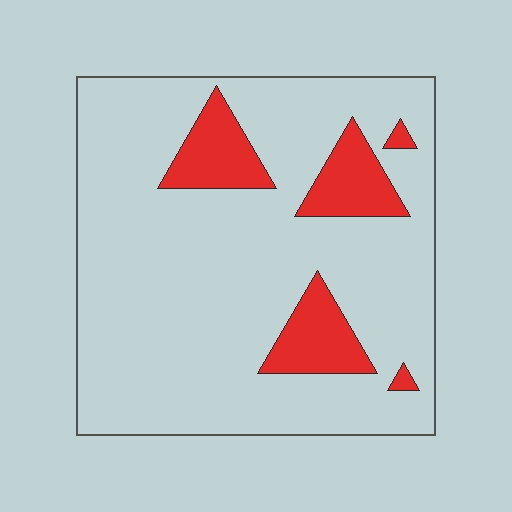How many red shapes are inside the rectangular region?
5.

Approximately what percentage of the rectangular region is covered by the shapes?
Approximately 15%.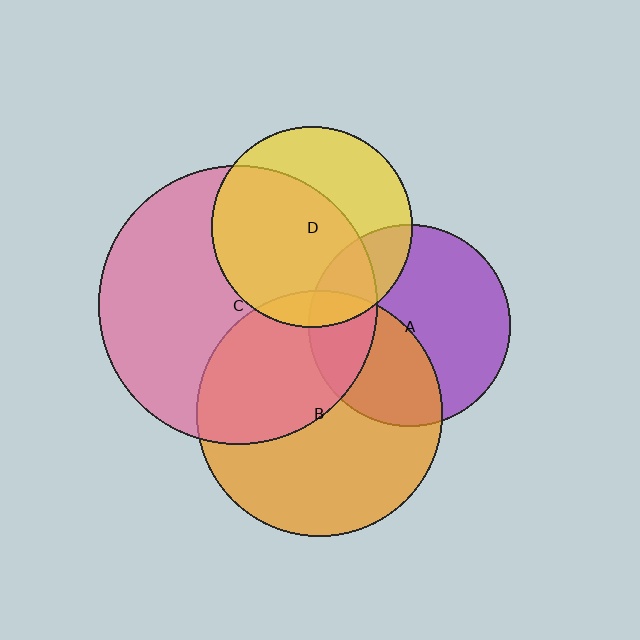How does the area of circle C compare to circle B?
Approximately 1.3 times.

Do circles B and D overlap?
Yes.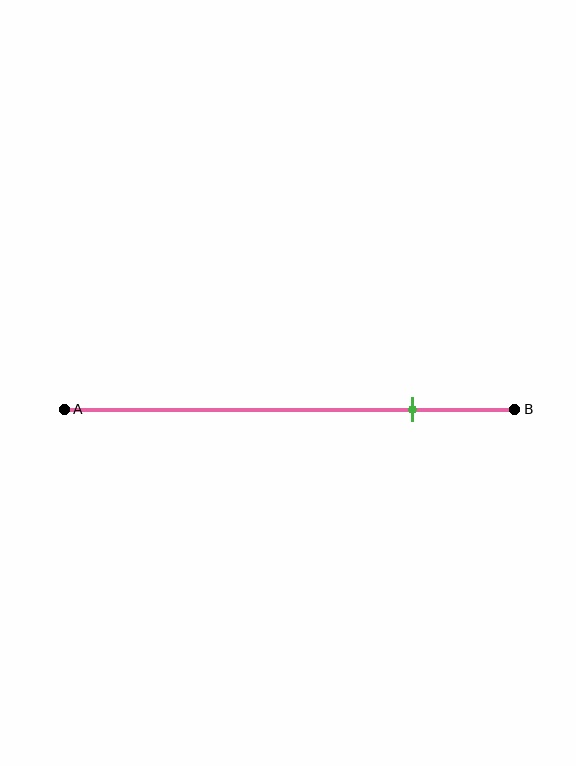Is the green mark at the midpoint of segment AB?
No, the mark is at about 75% from A, not at the 50% midpoint.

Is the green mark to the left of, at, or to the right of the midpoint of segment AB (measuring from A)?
The green mark is to the right of the midpoint of segment AB.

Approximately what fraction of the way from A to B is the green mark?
The green mark is approximately 75% of the way from A to B.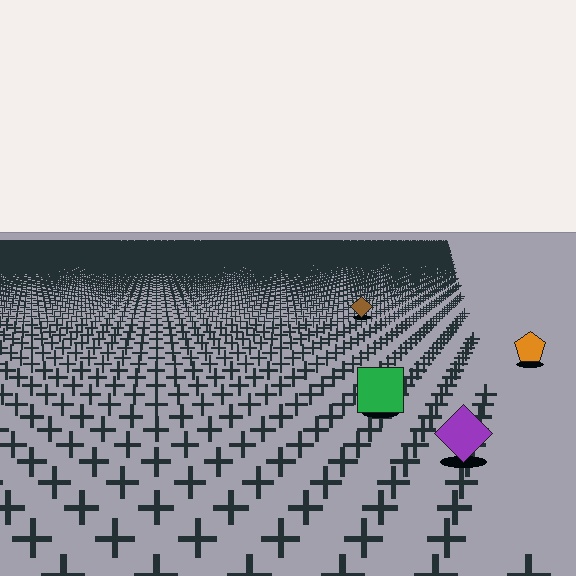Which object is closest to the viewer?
The purple diamond is closest. The texture marks near it are larger and more spread out.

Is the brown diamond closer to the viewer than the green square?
No. The green square is closer — you can tell from the texture gradient: the ground texture is coarser near it.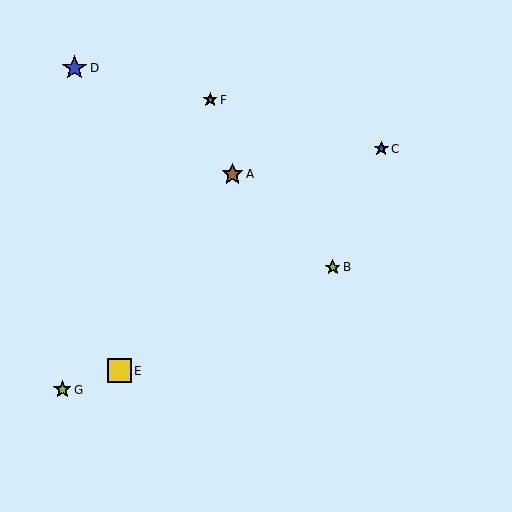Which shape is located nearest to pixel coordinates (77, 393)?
The lime star (labeled G) at (62, 390) is nearest to that location.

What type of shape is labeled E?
Shape E is a yellow square.